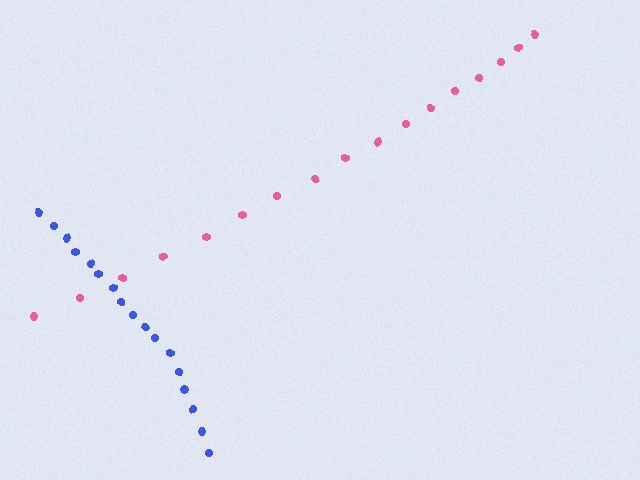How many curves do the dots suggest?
There are 2 distinct paths.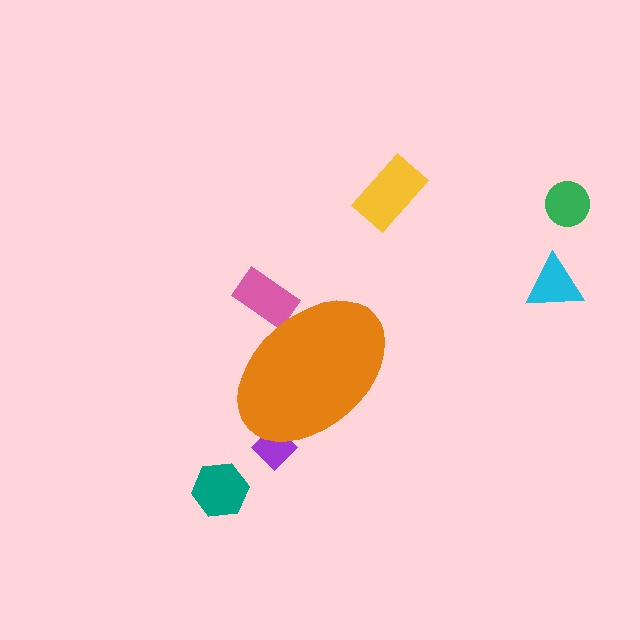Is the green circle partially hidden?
No, the green circle is fully visible.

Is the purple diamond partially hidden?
Yes, the purple diamond is partially hidden behind the orange ellipse.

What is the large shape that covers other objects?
An orange ellipse.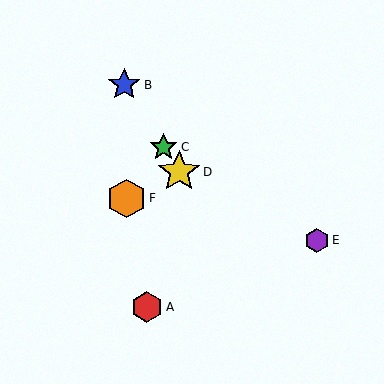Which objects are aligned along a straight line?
Objects B, C, D are aligned along a straight line.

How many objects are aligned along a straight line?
3 objects (B, C, D) are aligned along a straight line.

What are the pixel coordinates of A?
Object A is at (147, 307).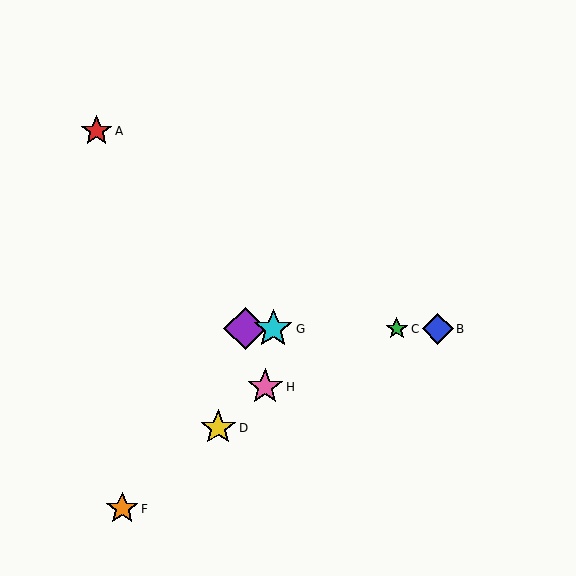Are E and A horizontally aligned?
No, E is at y≈329 and A is at y≈131.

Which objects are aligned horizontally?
Objects B, C, E, G are aligned horizontally.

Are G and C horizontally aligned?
Yes, both are at y≈329.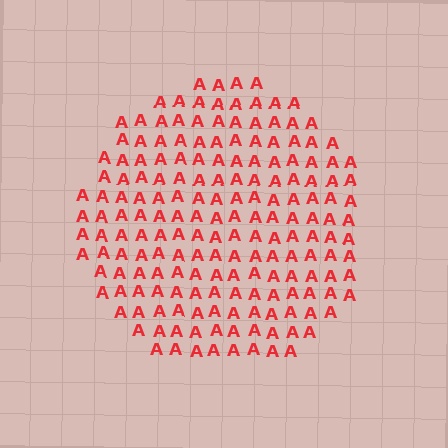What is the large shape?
The large shape is a circle.